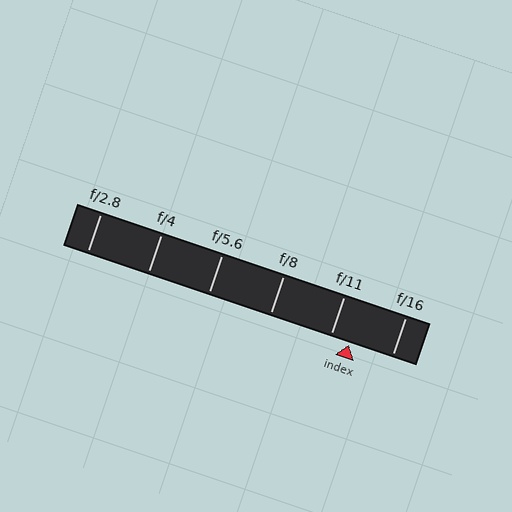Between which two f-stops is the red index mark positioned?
The index mark is between f/11 and f/16.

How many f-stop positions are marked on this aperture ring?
There are 6 f-stop positions marked.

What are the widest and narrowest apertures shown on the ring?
The widest aperture shown is f/2.8 and the narrowest is f/16.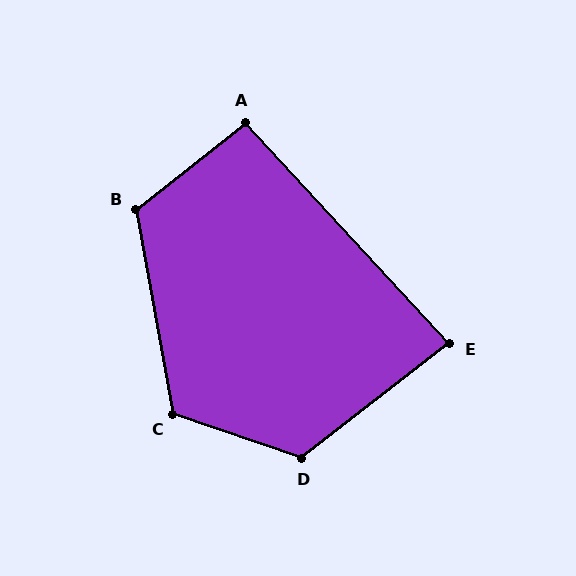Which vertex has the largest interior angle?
D, at approximately 123 degrees.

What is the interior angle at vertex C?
Approximately 119 degrees (obtuse).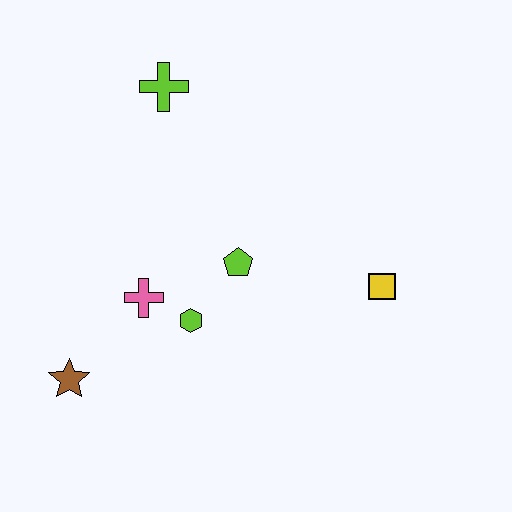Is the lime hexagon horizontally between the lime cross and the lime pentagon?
Yes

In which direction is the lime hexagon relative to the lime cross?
The lime hexagon is below the lime cross.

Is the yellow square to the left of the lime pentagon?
No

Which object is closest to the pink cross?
The lime hexagon is closest to the pink cross.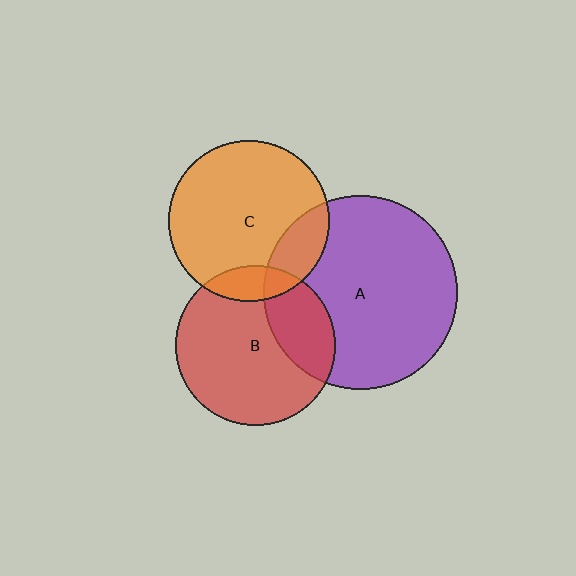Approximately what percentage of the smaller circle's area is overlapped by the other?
Approximately 20%.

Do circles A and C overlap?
Yes.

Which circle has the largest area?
Circle A (purple).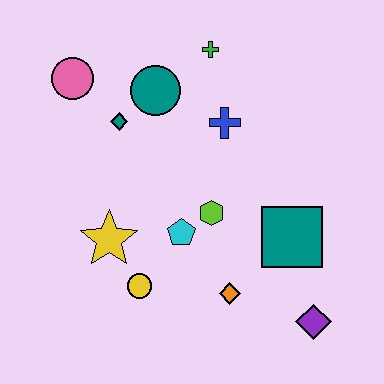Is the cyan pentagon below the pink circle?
Yes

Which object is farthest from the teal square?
The pink circle is farthest from the teal square.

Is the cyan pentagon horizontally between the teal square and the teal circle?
Yes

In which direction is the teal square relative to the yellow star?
The teal square is to the right of the yellow star.